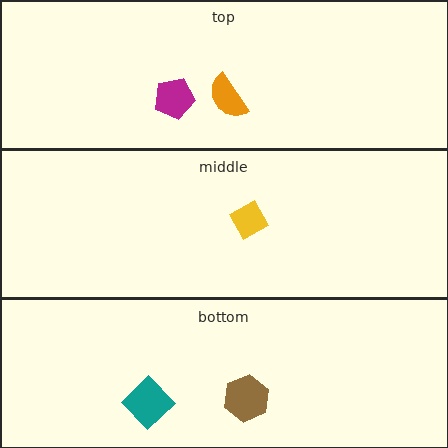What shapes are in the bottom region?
The teal diamond, the brown hexagon.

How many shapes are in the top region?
2.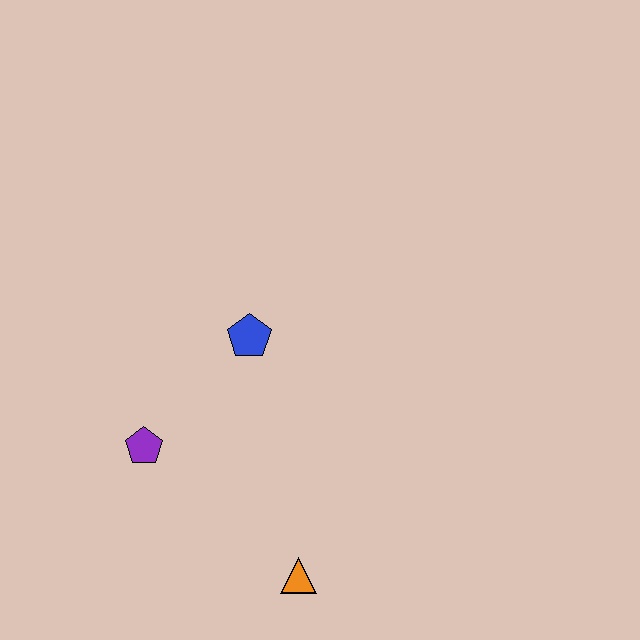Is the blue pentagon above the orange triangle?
Yes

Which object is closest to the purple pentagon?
The blue pentagon is closest to the purple pentagon.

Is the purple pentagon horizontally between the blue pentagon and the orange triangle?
No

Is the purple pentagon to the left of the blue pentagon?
Yes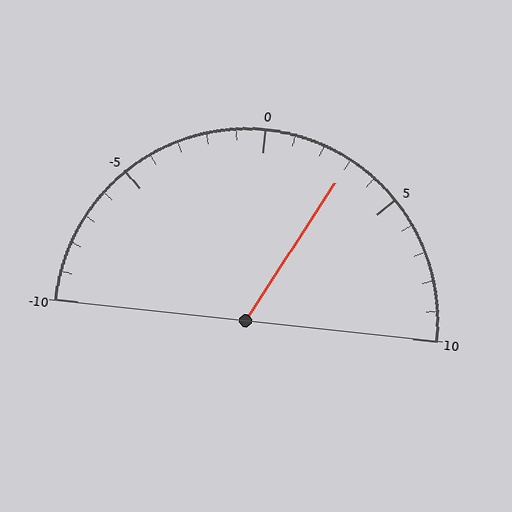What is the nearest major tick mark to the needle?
The nearest major tick mark is 5.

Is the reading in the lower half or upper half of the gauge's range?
The reading is in the upper half of the range (-10 to 10).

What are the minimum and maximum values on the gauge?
The gauge ranges from -10 to 10.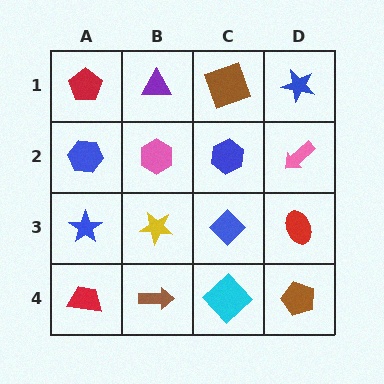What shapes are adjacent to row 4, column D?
A red ellipse (row 3, column D), a cyan diamond (row 4, column C).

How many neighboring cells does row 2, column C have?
4.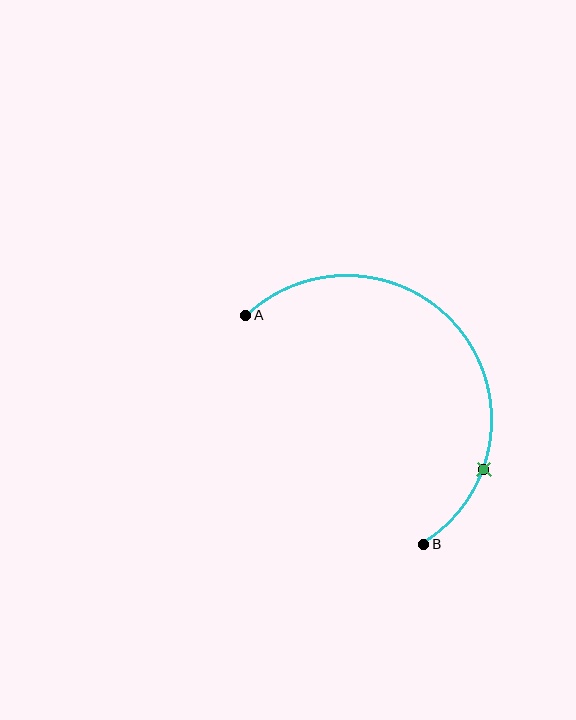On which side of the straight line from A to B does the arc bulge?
The arc bulges above and to the right of the straight line connecting A and B.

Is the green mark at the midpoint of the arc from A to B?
No. The green mark lies on the arc but is closer to endpoint B. The arc midpoint would be at the point on the curve equidistant along the arc from both A and B.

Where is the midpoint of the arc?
The arc midpoint is the point on the curve farthest from the straight line joining A and B. It sits above and to the right of that line.